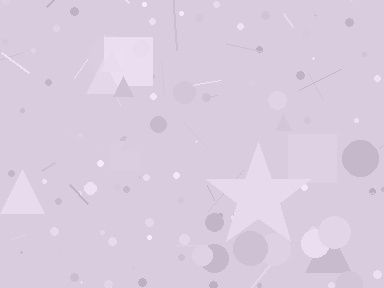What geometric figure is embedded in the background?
A star is embedded in the background.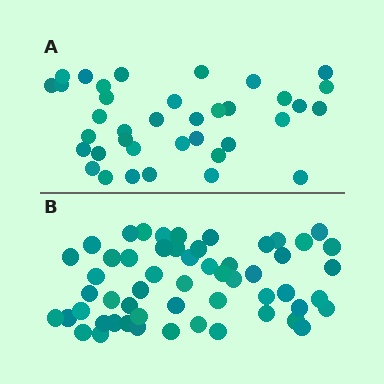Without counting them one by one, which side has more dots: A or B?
Region B (the bottom region) has more dots.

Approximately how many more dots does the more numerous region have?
Region B has approximately 20 more dots than region A.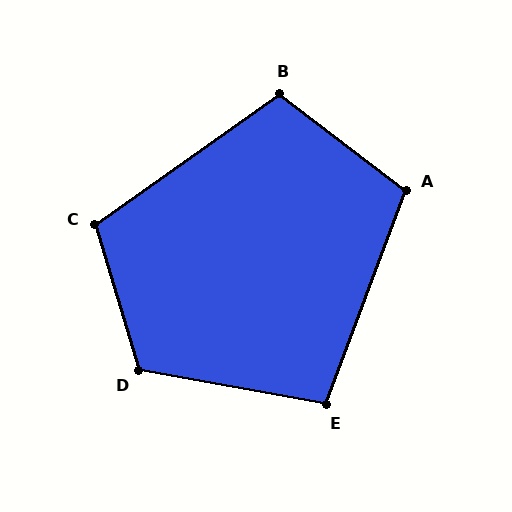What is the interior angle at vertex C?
Approximately 109 degrees (obtuse).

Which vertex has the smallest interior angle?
E, at approximately 100 degrees.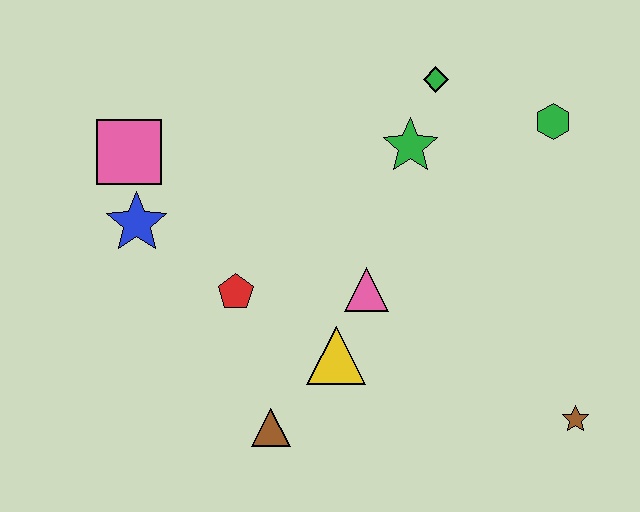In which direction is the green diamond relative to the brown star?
The green diamond is above the brown star.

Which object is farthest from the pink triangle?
The pink square is farthest from the pink triangle.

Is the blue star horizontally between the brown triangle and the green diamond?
No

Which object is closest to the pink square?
The blue star is closest to the pink square.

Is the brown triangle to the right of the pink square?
Yes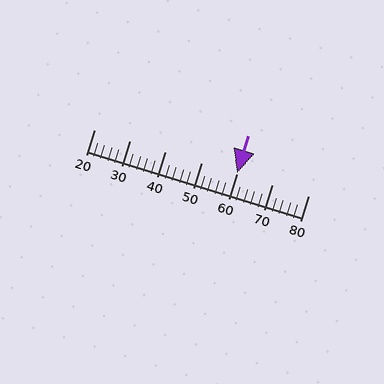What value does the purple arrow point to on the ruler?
The purple arrow points to approximately 60.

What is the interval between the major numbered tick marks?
The major tick marks are spaced 10 units apart.